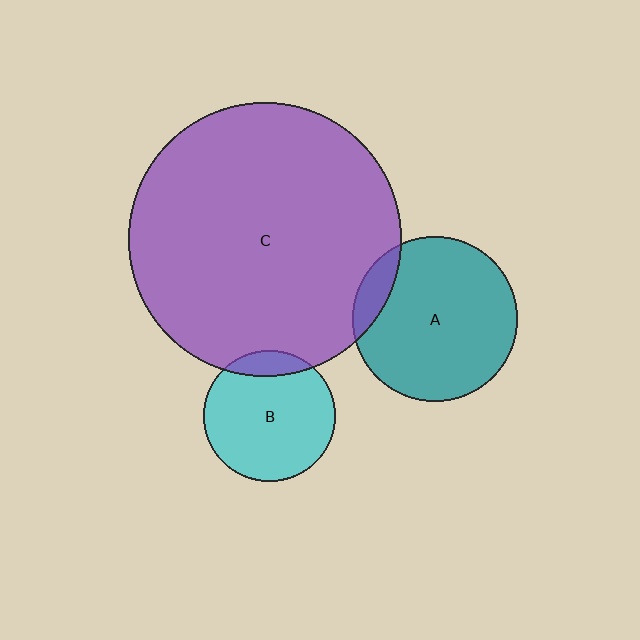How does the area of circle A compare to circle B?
Approximately 1.6 times.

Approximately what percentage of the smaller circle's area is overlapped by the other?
Approximately 10%.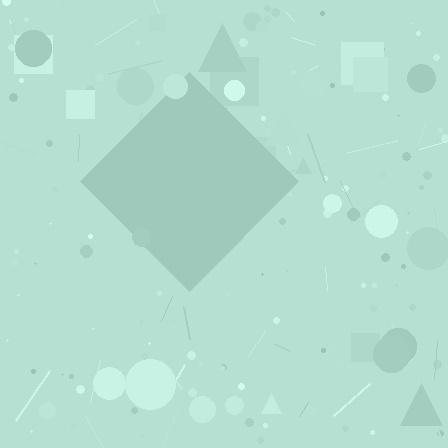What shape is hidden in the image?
A diamond is hidden in the image.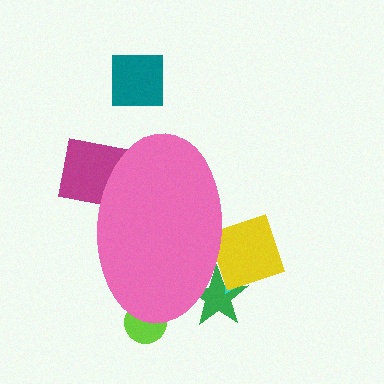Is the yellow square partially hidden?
Yes, the yellow square is partially hidden behind the pink ellipse.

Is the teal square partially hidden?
No, the teal square is fully visible.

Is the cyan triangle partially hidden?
Yes, the cyan triangle is partially hidden behind the pink ellipse.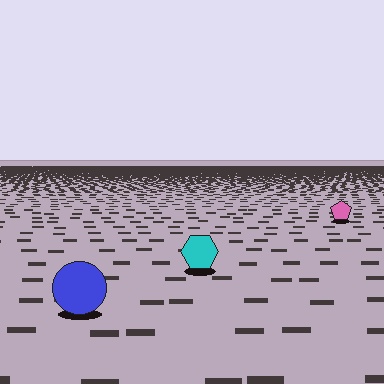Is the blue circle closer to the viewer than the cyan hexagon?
Yes. The blue circle is closer — you can tell from the texture gradient: the ground texture is coarser near it.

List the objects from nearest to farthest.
From nearest to farthest: the blue circle, the cyan hexagon, the pink pentagon.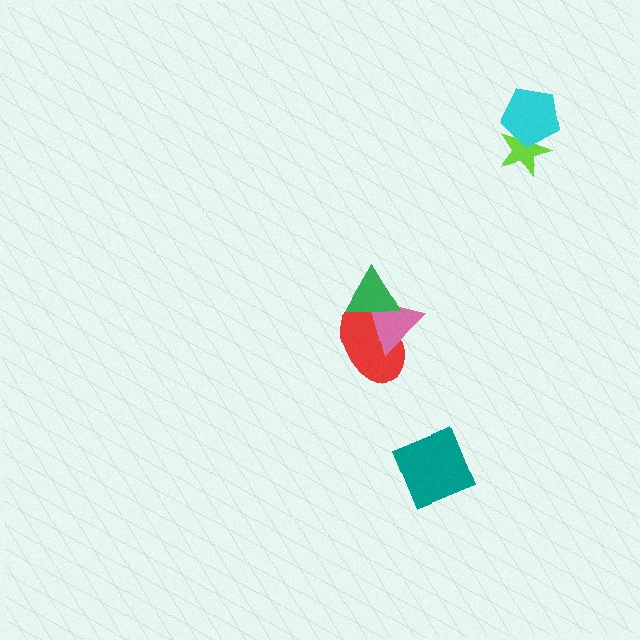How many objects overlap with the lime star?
1 object overlaps with the lime star.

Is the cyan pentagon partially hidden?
No, no other shape covers it.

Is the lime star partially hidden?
Yes, it is partially covered by another shape.